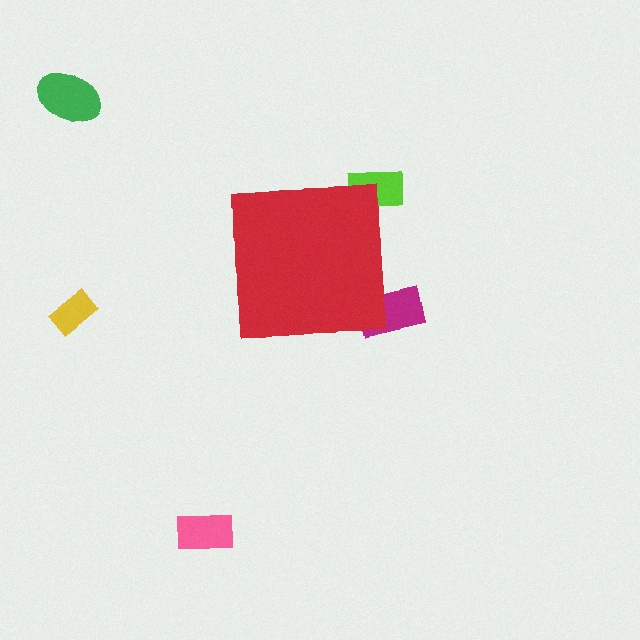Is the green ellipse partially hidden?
No, the green ellipse is fully visible.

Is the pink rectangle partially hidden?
No, the pink rectangle is fully visible.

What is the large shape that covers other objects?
A red square.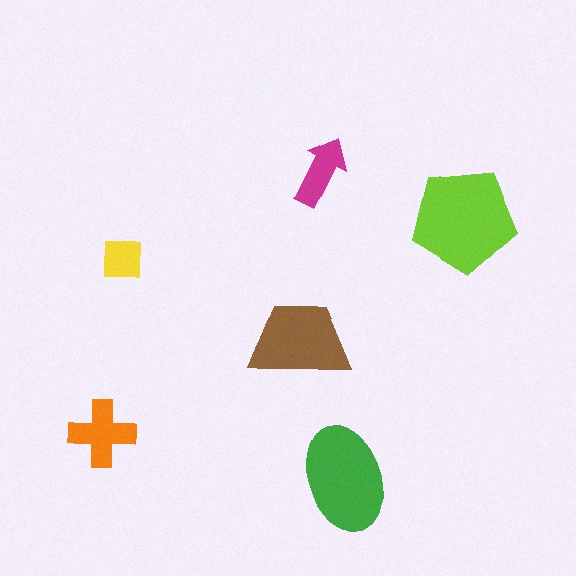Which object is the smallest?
The yellow square.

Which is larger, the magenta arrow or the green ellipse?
The green ellipse.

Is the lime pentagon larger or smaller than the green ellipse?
Larger.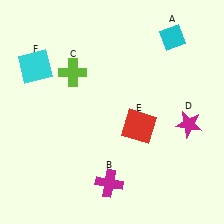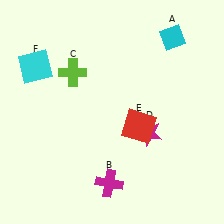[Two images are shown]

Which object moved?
The magenta star (D) moved left.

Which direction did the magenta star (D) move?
The magenta star (D) moved left.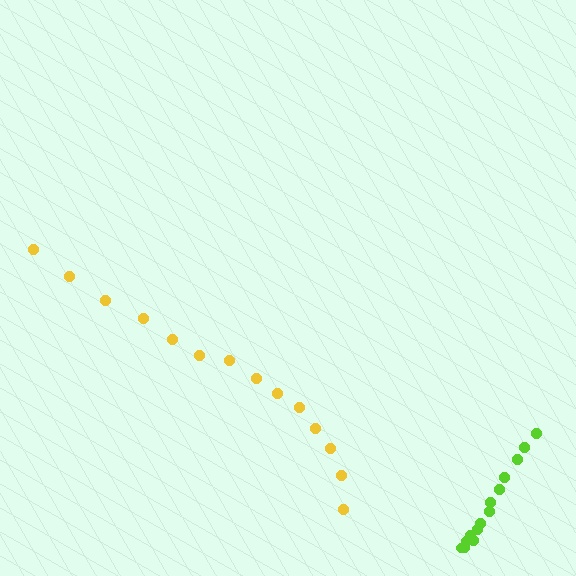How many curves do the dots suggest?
There are 2 distinct paths.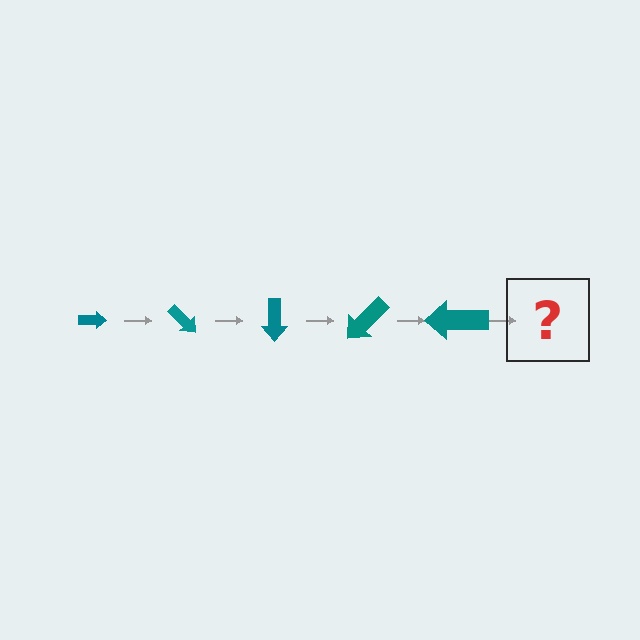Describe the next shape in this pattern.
It should be an arrow, larger than the previous one and rotated 225 degrees from the start.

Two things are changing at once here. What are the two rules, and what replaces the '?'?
The two rules are that the arrow grows larger each step and it rotates 45 degrees each step. The '?' should be an arrow, larger than the previous one and rotated 225 degrees from the start.